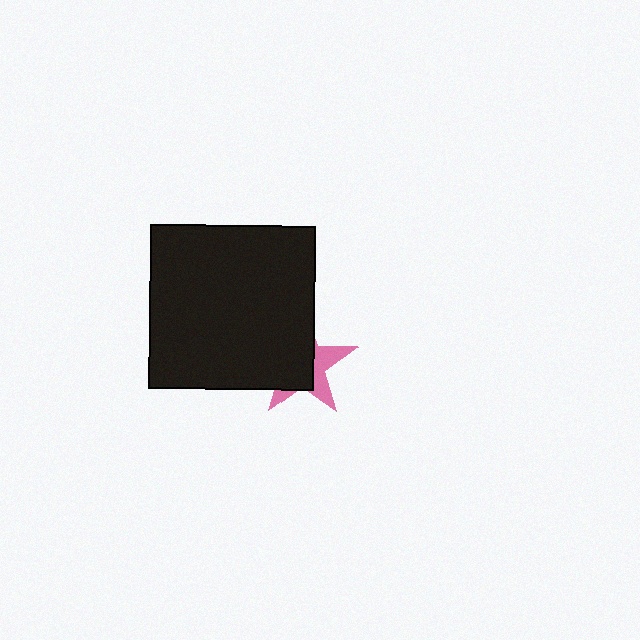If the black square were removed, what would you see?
You would see the complete pink star.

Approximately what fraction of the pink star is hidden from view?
Roughly 64% of the pink star is hidden behind the black square.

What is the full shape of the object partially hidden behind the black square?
The partially hidden object is a pink star.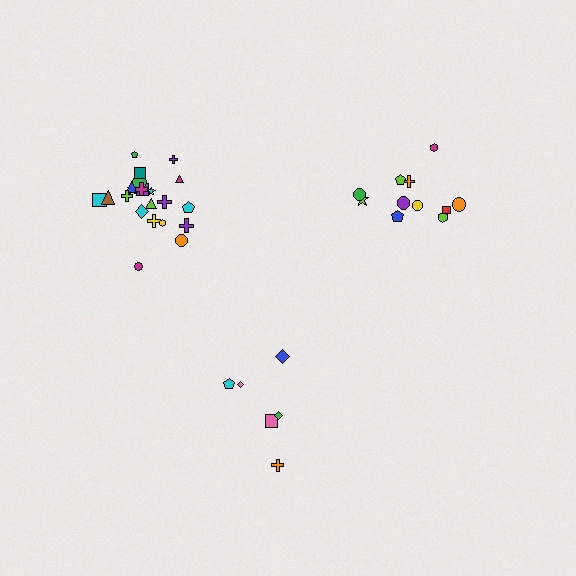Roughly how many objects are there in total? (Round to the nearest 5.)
Roughly 40 objects in total.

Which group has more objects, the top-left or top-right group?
The top-left group.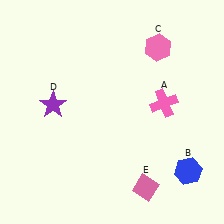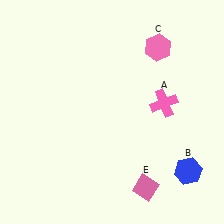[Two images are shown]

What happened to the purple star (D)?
The purple star (D) was removed in Image 2. It was in the top-left area of Image 1.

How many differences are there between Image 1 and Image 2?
There is 1 difference between the two images.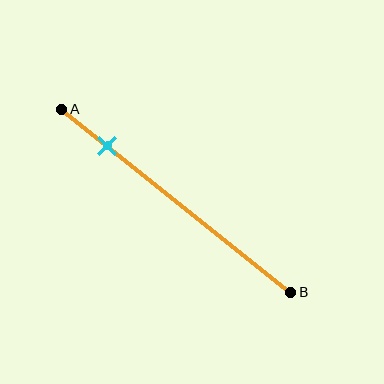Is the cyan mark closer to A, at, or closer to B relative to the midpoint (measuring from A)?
The cyan mark is closer to point A than the midpoint of segment AB.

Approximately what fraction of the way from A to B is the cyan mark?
The cyan mark is approximately 20% of the way from A to B.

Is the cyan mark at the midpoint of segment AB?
No, the mark is at about 20% from A, not at the 50% midpoint.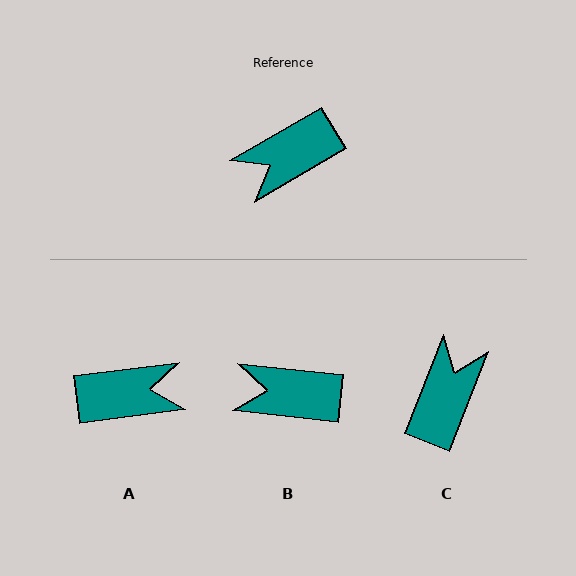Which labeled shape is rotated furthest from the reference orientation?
A, about 157 degrees away.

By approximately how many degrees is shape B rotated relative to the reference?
Approximately 36 degrees clockwise.